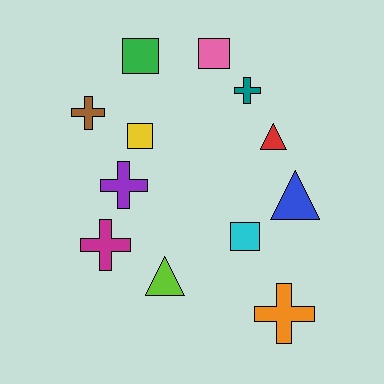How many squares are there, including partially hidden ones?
There are 4 squares.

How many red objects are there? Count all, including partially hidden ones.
There is 1 red object.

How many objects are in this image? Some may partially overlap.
There are 12 objects.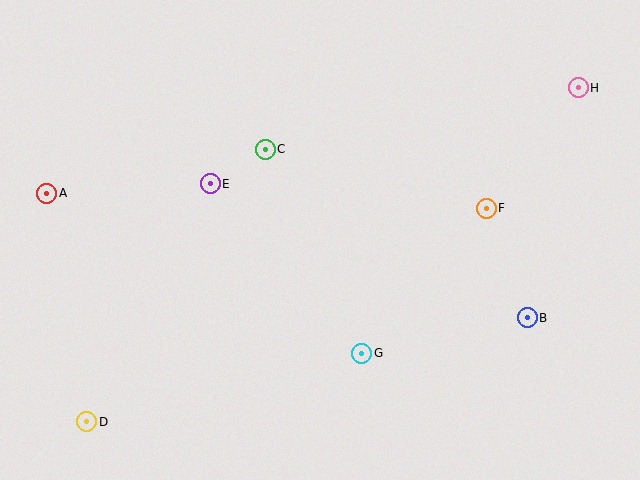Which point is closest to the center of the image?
Point C at (265, 149) is closest to the center.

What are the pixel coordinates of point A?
Point A is at (47, 193).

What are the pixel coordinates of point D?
Point D is at (87, 422).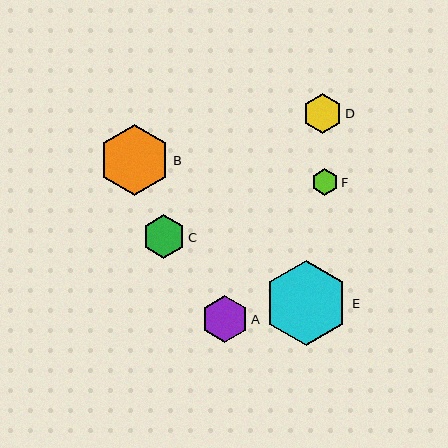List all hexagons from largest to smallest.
From largest to smallest: E, B, A, C, D, F.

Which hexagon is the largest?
Hexagon E is the largest with a size of approximately 85 pixels.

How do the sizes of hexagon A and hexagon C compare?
Hexagon A and hexagon C are approximately the same size.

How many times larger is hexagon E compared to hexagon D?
Hexagon E is approximately 2.1 times the size of hexagon D.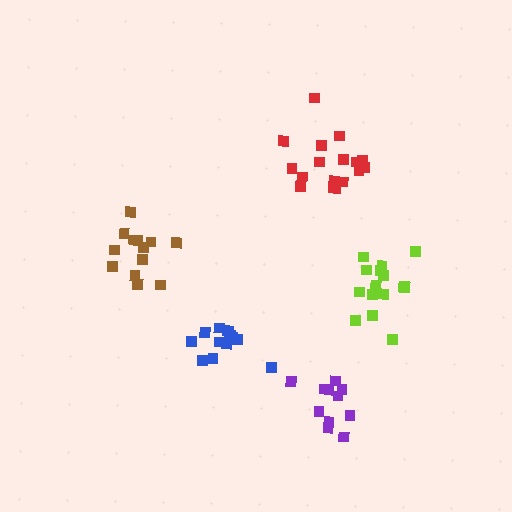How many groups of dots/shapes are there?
There are 5 groups.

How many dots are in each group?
Group 1: 11 dots, Group 2: 13 dots, Group 3: 17 dots, Group 4: 15 dots, Group 5: 12 dots (68 total).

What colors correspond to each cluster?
The clusters are colored: purple, brown, red, lime, blue.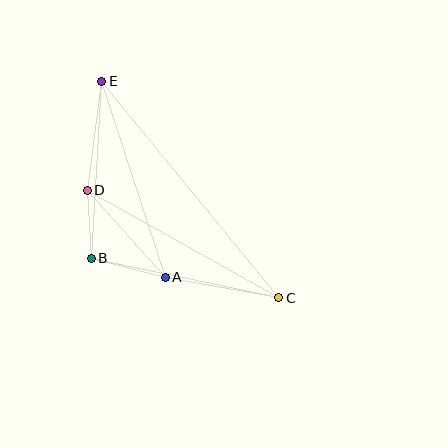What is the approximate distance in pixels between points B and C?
The distance between B and C is approximately 192 pixels.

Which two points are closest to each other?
Points B and D are closest to each other.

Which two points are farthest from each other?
Points C and E are farthest from each other.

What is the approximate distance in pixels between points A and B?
The distance between A and B is approximately 77 pixels.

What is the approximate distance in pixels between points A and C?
The distance between A and C is approximately 115 pixels.